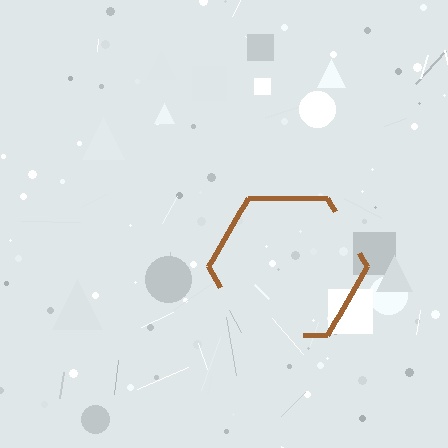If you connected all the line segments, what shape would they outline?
They would outline a hexagon.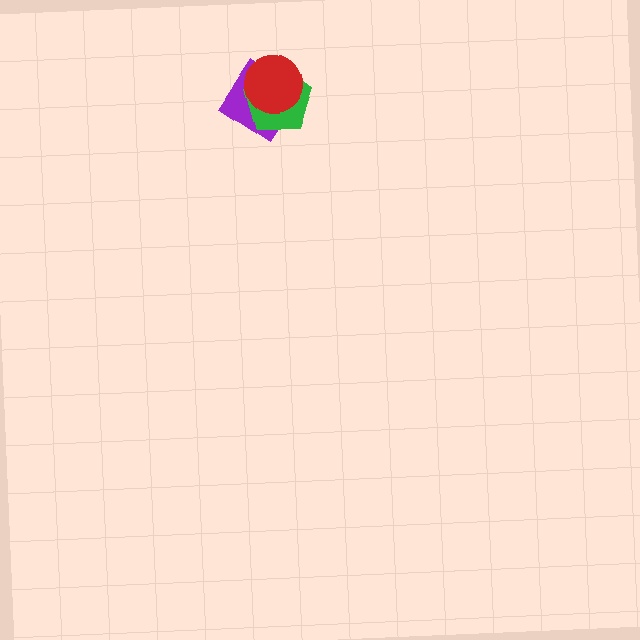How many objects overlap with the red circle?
2 objects overlap with the red circle.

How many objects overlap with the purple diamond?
2 objects overlap with the purple diamond.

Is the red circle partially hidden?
No, no other shape covers it.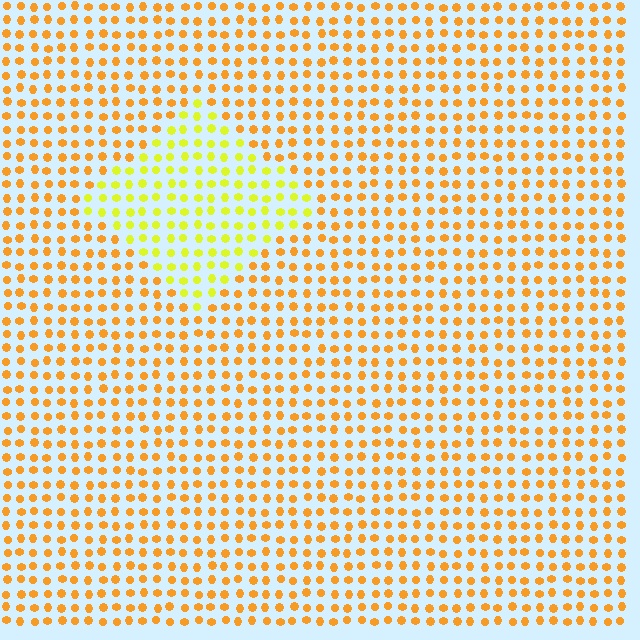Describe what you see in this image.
The image is filled with small orange elements in a uniform arrangement. A diamond-shaped region is visible where the elements are tinted to a slightly different hue, forming a subtle color boundary.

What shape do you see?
I see a diamond.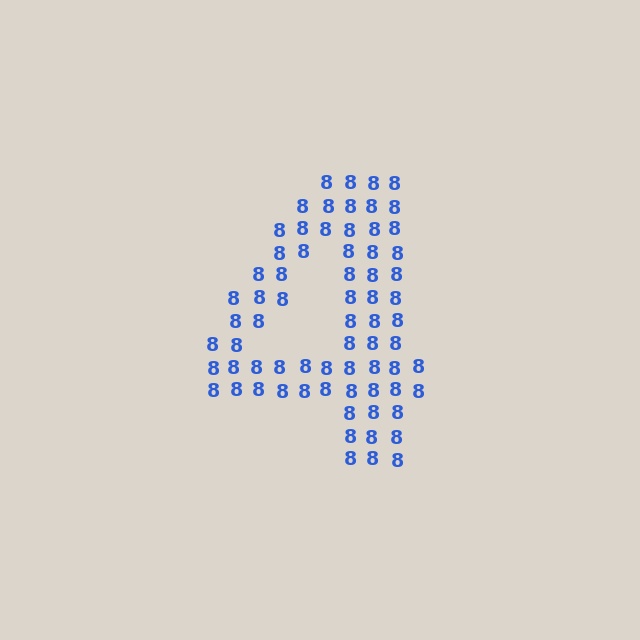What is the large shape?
The large shape is the digit 4.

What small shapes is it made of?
It is made of small digit 8's.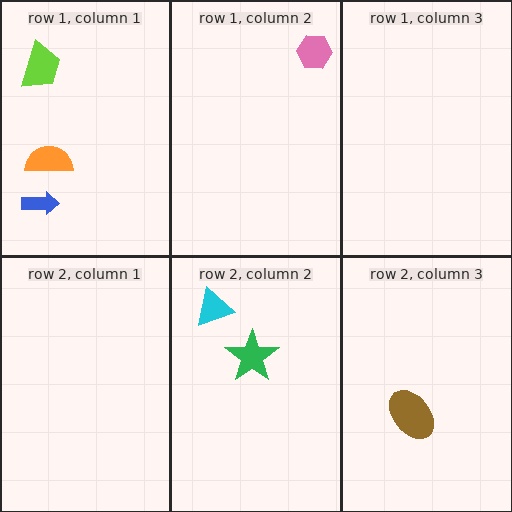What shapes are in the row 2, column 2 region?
The green star, the cyan triangle.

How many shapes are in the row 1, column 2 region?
1.